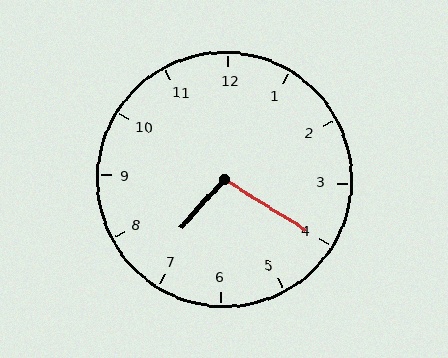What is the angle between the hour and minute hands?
Approximately 100 degrees.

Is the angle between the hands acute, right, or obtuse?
It is obtuse.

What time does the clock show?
7:20.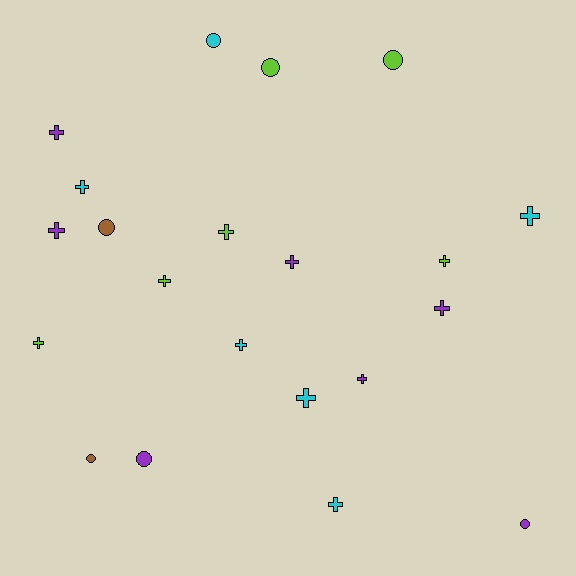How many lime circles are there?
There are 2 lime circles.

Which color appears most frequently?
Purple, with 7 objects.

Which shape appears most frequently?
Cross, with 14 objects.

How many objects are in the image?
There are 21 objects.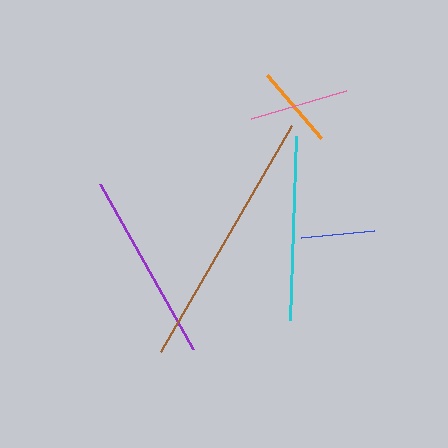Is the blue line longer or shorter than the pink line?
The pink line is longer than the blue line.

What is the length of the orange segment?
The orange segment is approximately 83 pixels long.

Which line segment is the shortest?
The blue line is the shortest at approximately 73 pixels.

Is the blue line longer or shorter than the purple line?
The purple line is longer than the blue line.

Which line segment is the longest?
The brown line is the longest at approximately 261 pixels.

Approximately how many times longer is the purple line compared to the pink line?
The purple line is approximately 1.9 times the length of the pink line.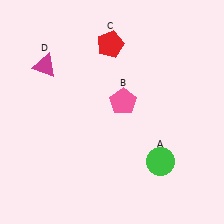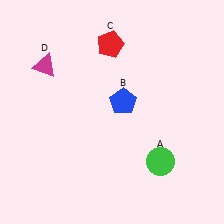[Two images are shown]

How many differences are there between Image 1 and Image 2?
There is 1 difference between the two images.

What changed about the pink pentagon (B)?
In Image 1, B is pink. In Image 2, it changed to blue.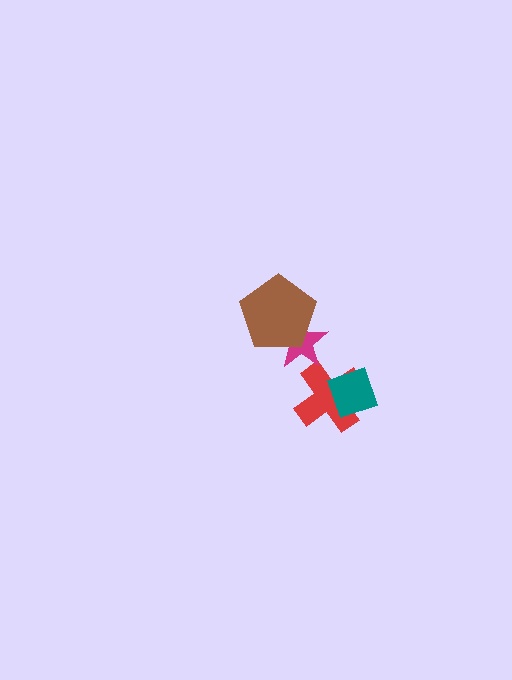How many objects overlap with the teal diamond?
1 object overlaps with the teal diamond.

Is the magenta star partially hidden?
Yes, it is partially covered by another shape.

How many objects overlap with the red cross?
1 object overlaps with the red cross.